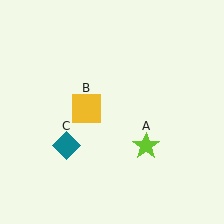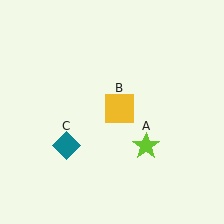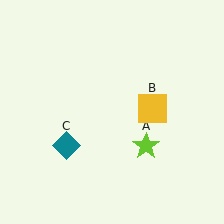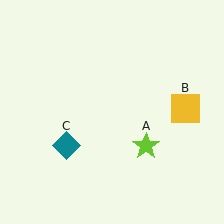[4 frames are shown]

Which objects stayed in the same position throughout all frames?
Lime star (object A) and teal diamond (object C) remained stationary.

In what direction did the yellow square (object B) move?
The yellow square (object B) moved right.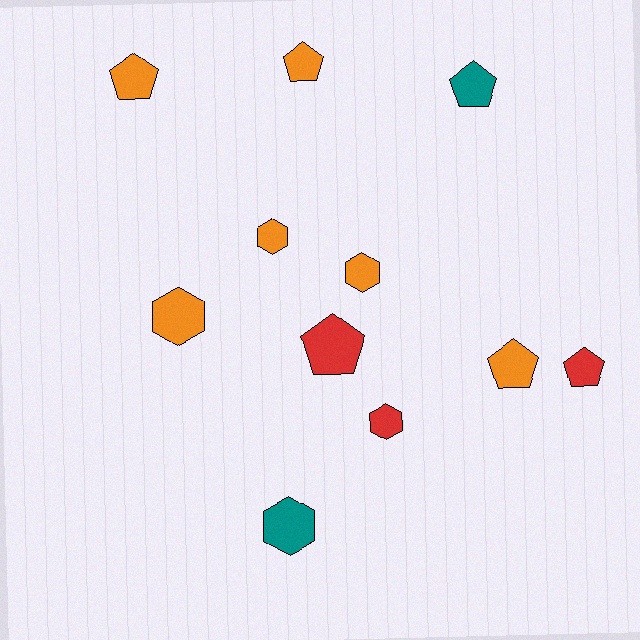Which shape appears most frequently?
Pentagon, with 6 objects.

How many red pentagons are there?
There are 2 red pentagons.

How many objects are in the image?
There are 11 objects.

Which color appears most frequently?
Orange, with 6 objects.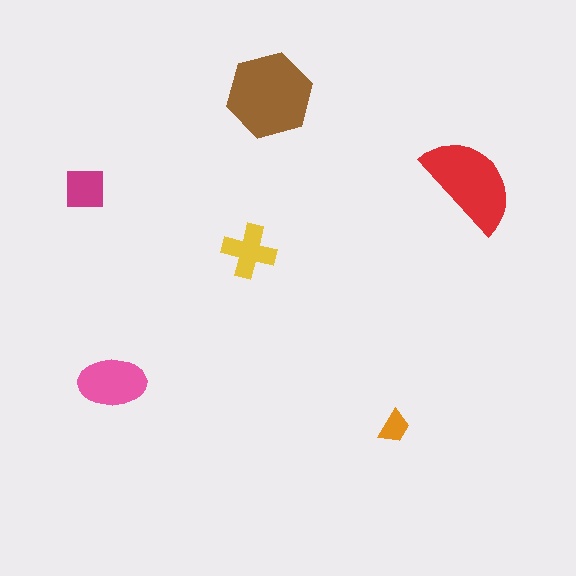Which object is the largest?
The brown hexagon.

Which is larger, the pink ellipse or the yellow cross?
The pink ellipse.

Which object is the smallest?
The orange trapezoid.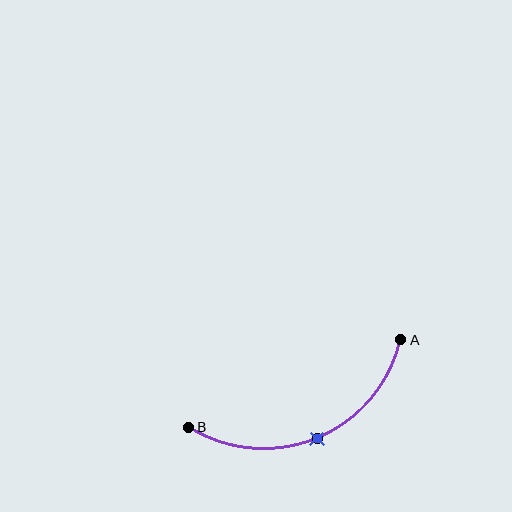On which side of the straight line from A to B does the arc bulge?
The arc bulges below the straight line connecting A and B.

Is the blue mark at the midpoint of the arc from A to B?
Yes. The blue mark lies on the arc at equal arc-length from both A and B — it is the arc midpoint.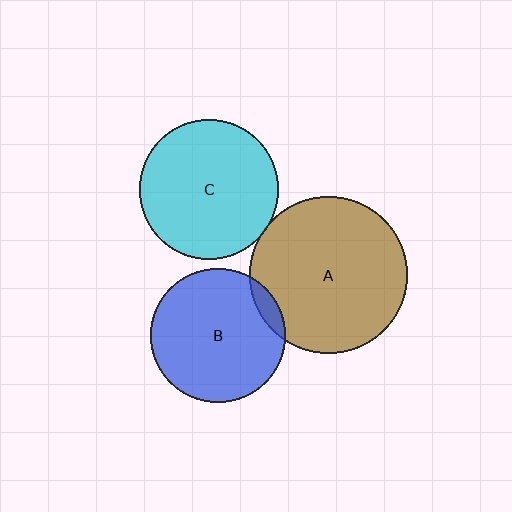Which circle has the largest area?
Circle A (brown).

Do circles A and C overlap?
Yes.